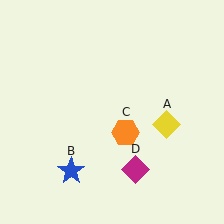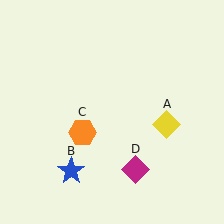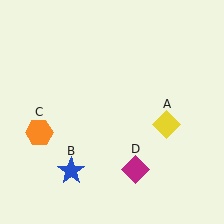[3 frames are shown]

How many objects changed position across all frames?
1 object changed position: orange hexagon (object C).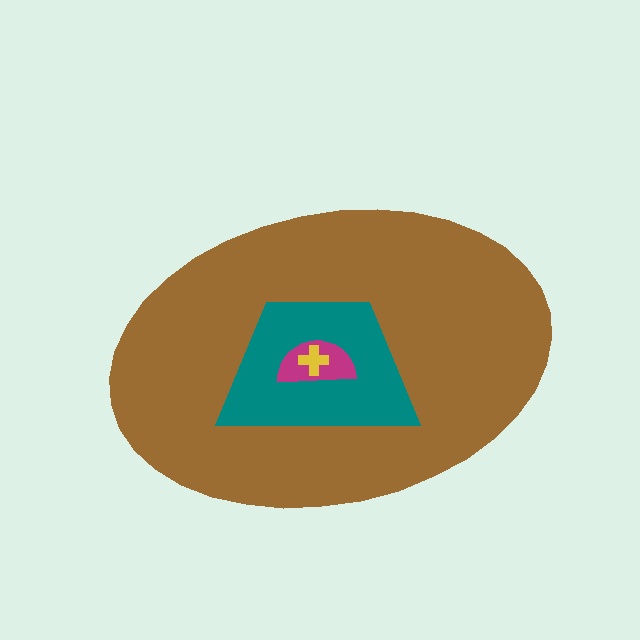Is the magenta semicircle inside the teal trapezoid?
Yes.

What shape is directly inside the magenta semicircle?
The yellow cross.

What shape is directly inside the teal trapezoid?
The magenta semicircle.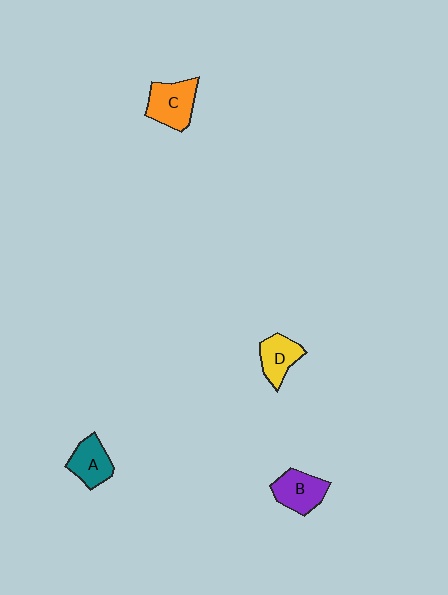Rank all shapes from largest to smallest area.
From largest to smallest: C (orange), B (purple), A (teal), D (yellow).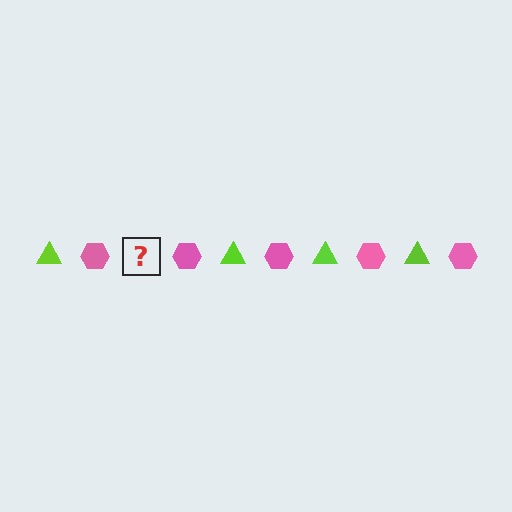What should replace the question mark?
The question mark should be replaced with a lime triangle.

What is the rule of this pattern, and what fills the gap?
The rule is that the pattern alternates between lime triangle and pink hexagon. The gap should be filled with a lime triangle.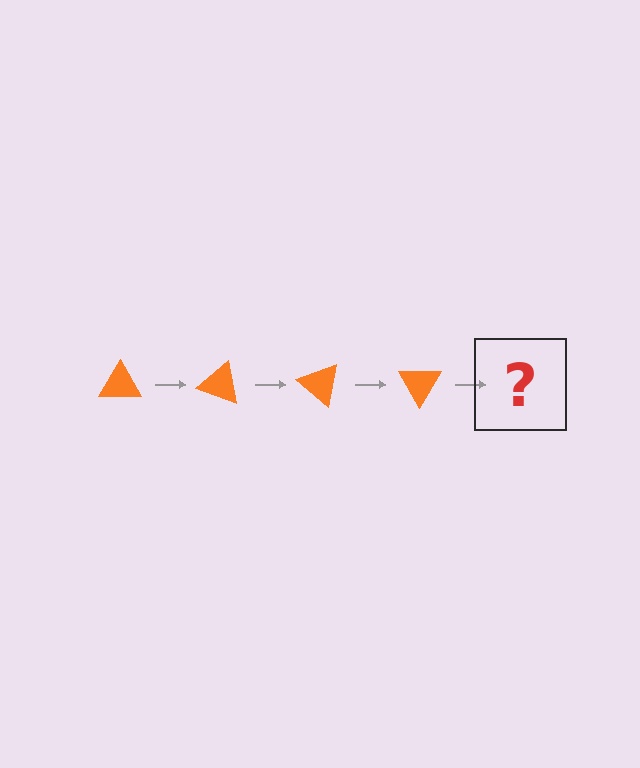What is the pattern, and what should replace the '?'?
The pattern is that the triangle rotates 20 degrees each step. The '?' should be an orange triangle rotated 80 degrees.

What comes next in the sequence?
The next element should be an orange triangle rotated 80 degrees.